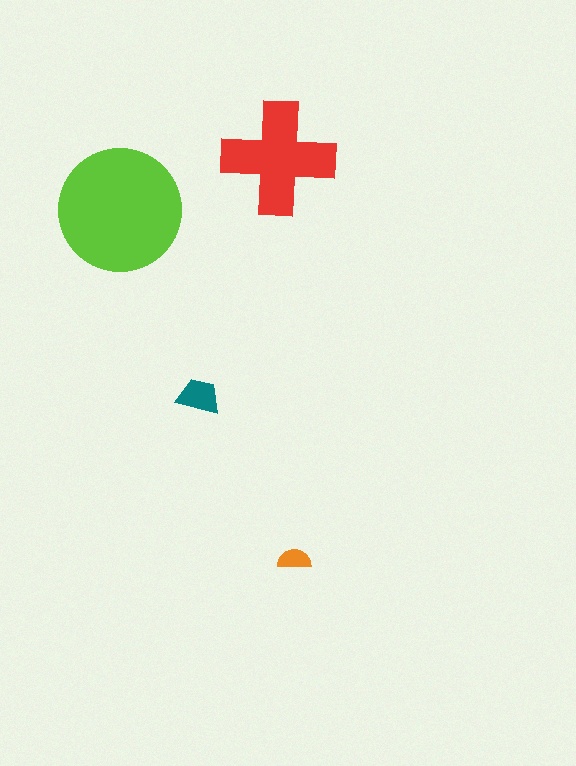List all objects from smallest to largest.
The orange semicircle, the teal trapezoid, the red cross, the lime circle.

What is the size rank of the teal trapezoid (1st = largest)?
3rd.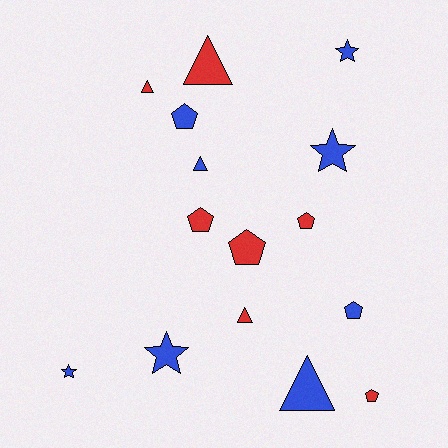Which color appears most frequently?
Blue, with 8 objects.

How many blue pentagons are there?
There are 2 blue pentagons.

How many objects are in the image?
There are 15 objects.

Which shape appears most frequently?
Pentagon, with 6 objects.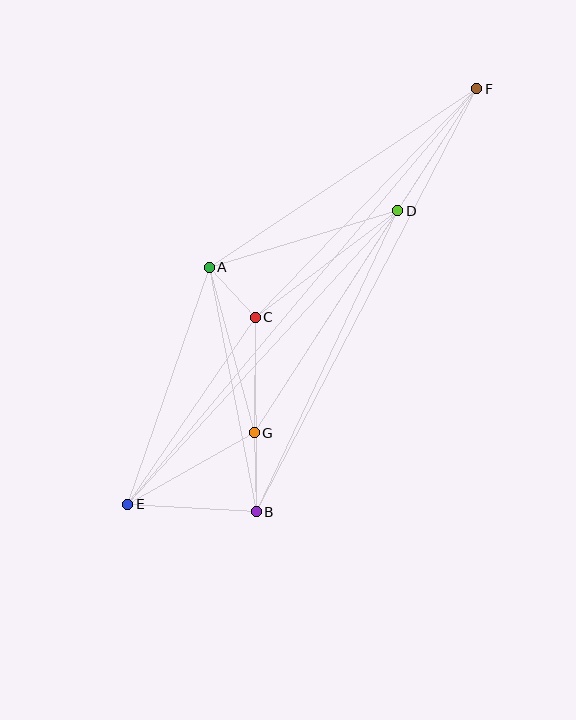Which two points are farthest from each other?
Points E and F are farthest from each other.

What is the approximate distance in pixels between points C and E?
The distance between C and E is approximately 226 pixels.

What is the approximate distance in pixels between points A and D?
The distance between A and D is approximately 197 pixels.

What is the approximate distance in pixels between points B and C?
The distance between B and C is approximately 194 pixels.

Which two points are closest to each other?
Points A and C are closest to each other.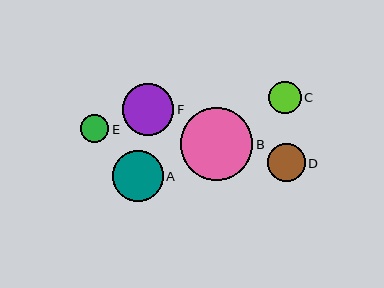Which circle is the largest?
Circle B is the largest with a size of approximately 72 pixels.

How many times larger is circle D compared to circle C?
Circle D is approximately 1.2 times the size of circle C.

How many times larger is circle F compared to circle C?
Circle F is approximately 1.6 times the size of circle C.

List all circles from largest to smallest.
From largest to smallest: B, F, A, D, C, E.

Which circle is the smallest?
Circle E is the smallest with a size of approximately 28 pixels.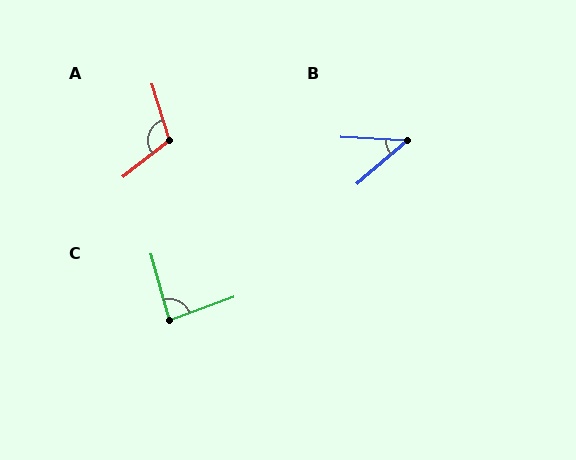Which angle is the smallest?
B, at approximately 43 degrees.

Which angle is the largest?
A, at approximately 111 degrees.